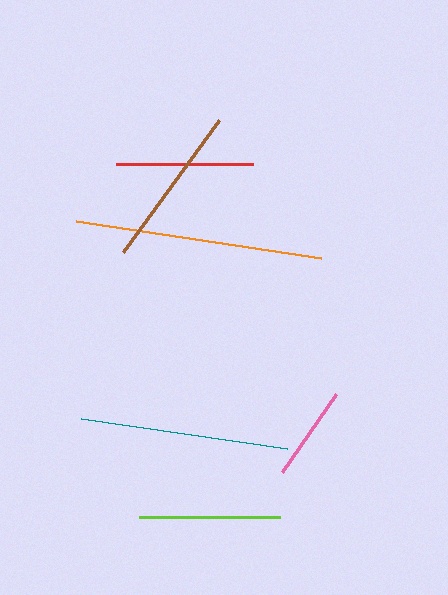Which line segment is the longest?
The orange line is the longest at approximately 247 pixels.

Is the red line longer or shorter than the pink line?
The red line is longer than the pink line.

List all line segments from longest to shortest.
From longest to shortest: orange, teal, brown, lime, red, pink.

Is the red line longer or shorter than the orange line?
The orange line is longer than the red line.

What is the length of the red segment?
The red segment is approximately 137 pixels long.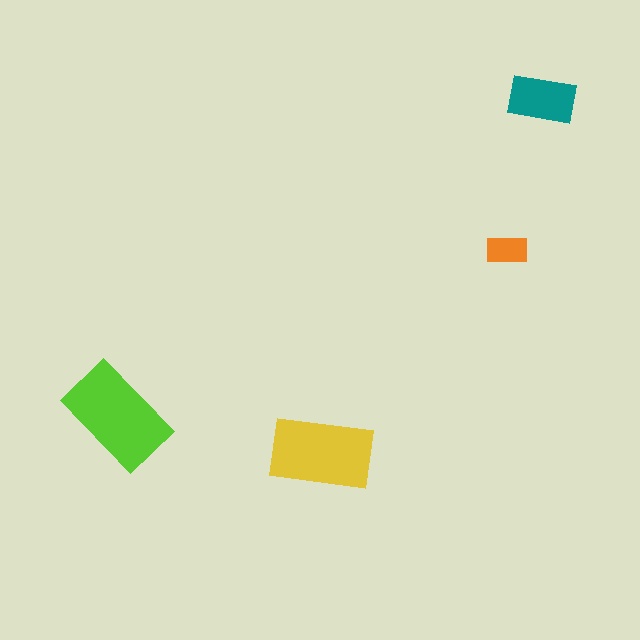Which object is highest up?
The teal rectangle is topmost.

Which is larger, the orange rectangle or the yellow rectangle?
The yellow one.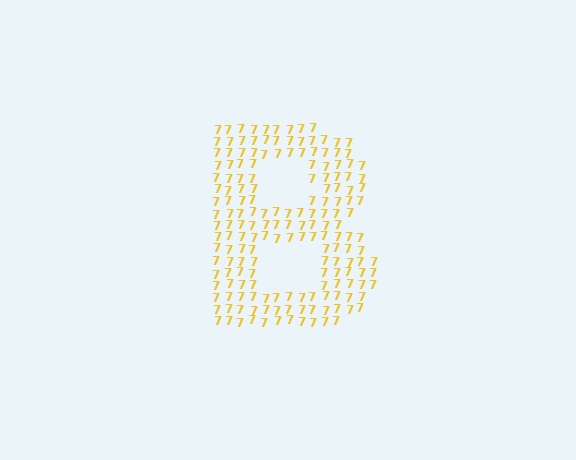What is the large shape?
The large shape is the letter B.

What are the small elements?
The small elements are digit 7's.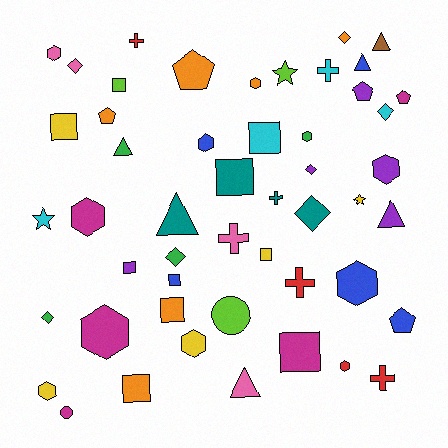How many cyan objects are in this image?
There are 4 cyan objects.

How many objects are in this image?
There are 50 objects.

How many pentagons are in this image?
There are 5 pentagons.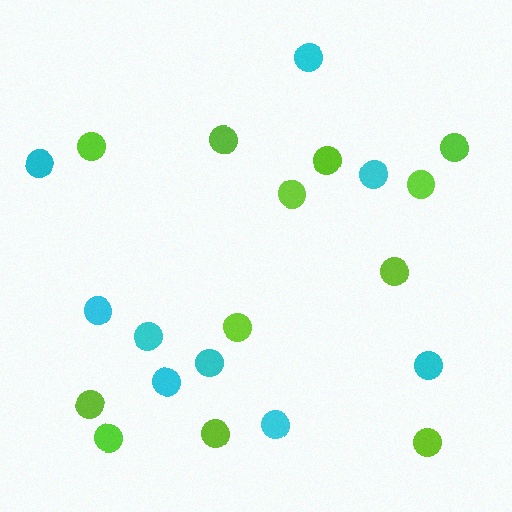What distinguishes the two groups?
There are 2 groups: one group of lime circles (12) and one group of cyan circles (9).